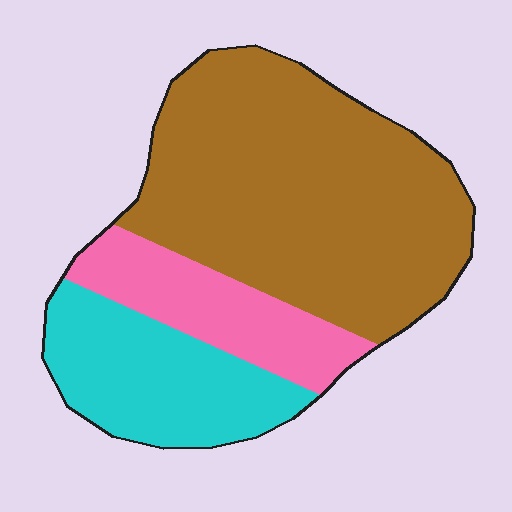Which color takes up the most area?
Brown, at roughly 60%.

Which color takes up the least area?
Pink, at roughly 20%.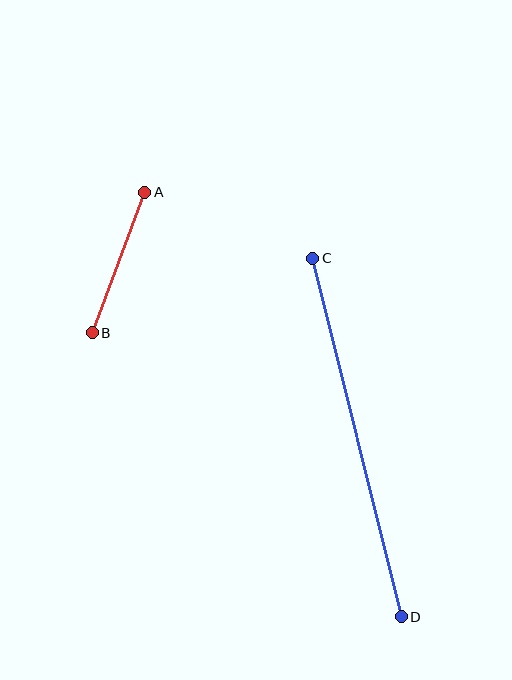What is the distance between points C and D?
The distance is approximately 369 pixels.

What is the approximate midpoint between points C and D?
The midpoint is at approximately (357, 438) pixels.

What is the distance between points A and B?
The distance is approximately 150 pixels.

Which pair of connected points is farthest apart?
Points C and D are farthest apart.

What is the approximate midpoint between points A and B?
The midpoint is at approximately (118, 262) pixels.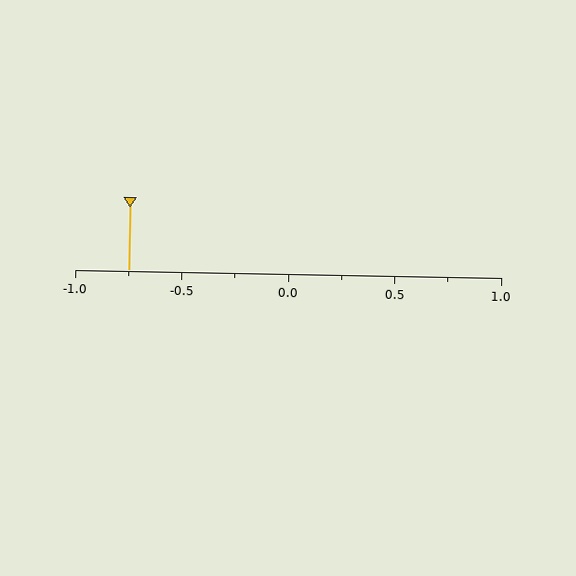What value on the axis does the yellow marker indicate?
The marker indicates approximately -0.75.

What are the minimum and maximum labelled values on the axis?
The axis runs from -1.0 to 1.0.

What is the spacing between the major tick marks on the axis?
The major ticks are spaced 0.5 apart.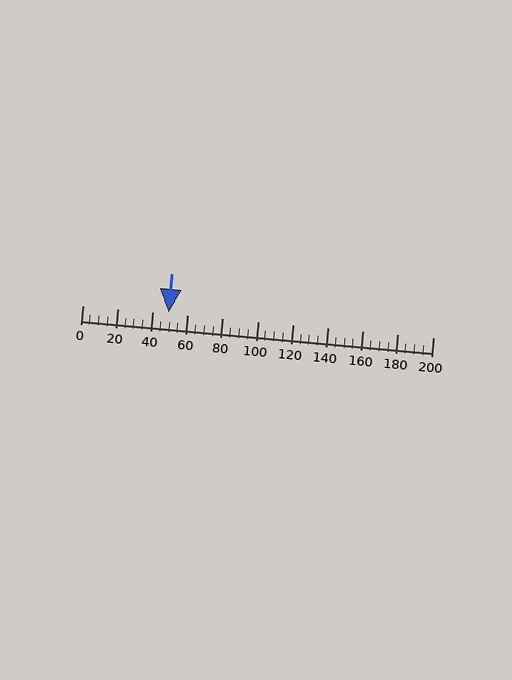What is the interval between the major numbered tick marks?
The major tick marks are spaced 20 units apart.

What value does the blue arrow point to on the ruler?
The blue arrow points to approximately 49.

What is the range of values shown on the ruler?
The ruler shows values from 0 to 200.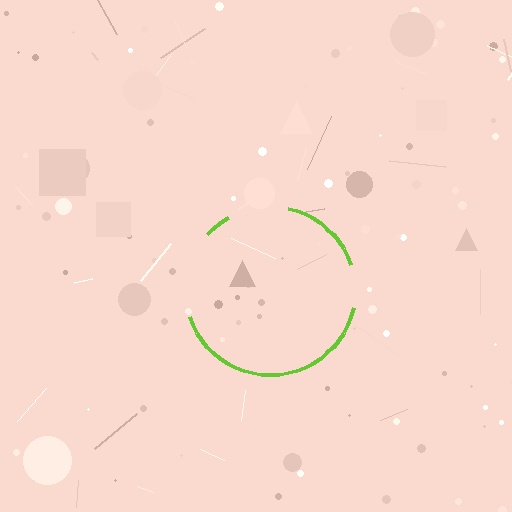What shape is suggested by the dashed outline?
The dashed outline suggests a circle.